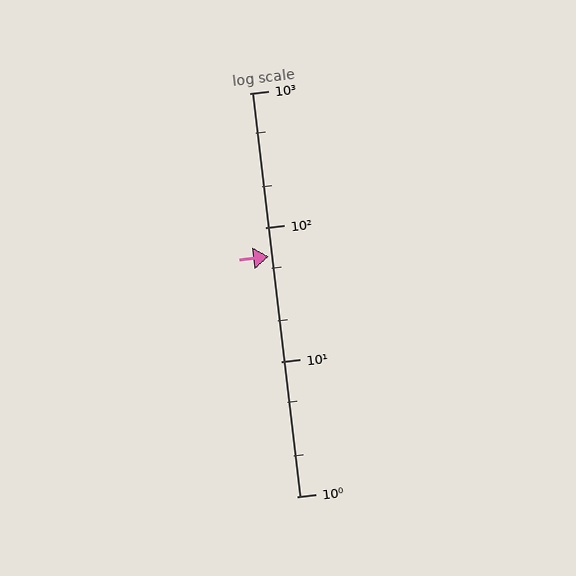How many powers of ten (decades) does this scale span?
The scale spans 3 decades, from 1 to 1000.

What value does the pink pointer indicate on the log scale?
The pointer indicates approximately 61.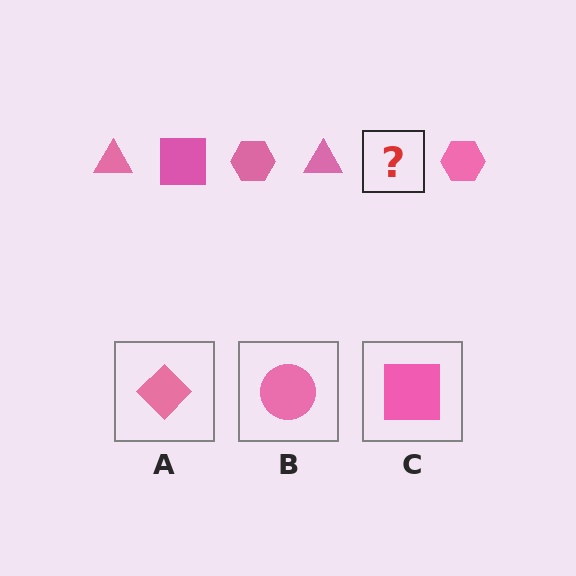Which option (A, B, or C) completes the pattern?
C.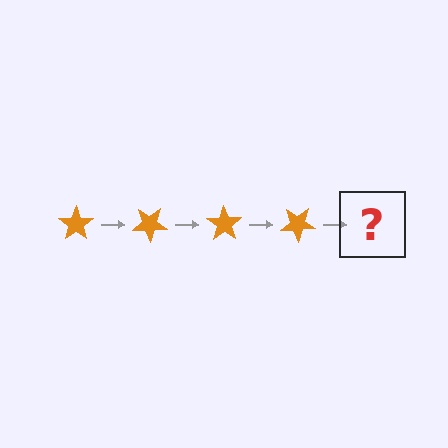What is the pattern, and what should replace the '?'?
The pattern is that the star rotates 35 degrees each step. The '?' should be an orange star rotated 140 degrees.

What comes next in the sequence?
The next element should be an orange star rotated 140 degrees.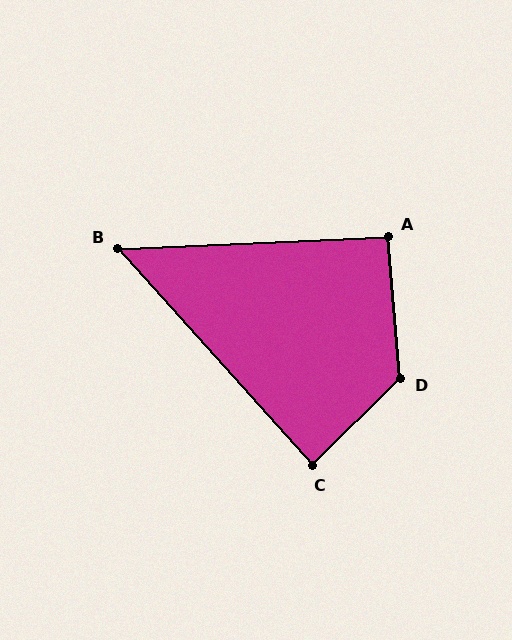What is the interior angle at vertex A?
Approximately 93 degrees (approximately right).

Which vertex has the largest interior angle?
D, at approximately 130 degrees.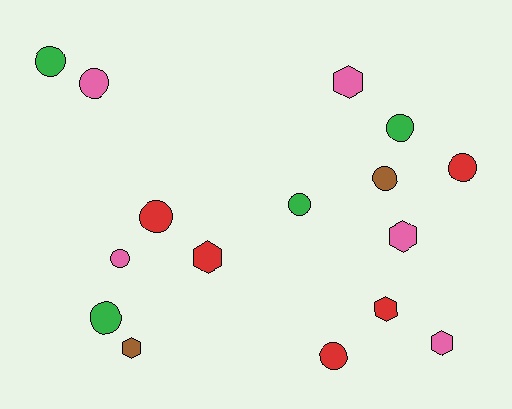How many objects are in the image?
There are 16 objects.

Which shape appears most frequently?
Circle, with 10 objects.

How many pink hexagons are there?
There are 3 pink hexagons.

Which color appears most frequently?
Red, with 5 objects.